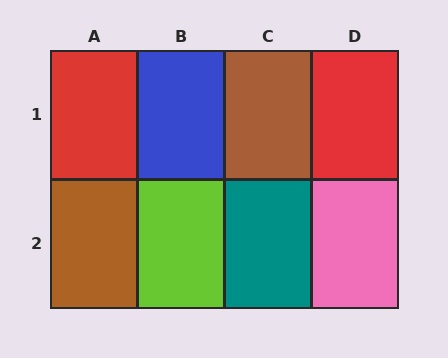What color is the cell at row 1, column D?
Red.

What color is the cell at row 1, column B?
Blue.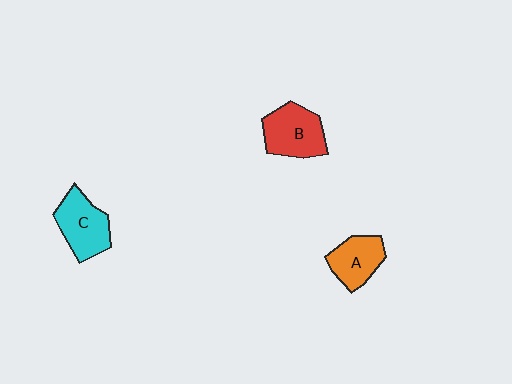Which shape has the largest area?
Shape B (red).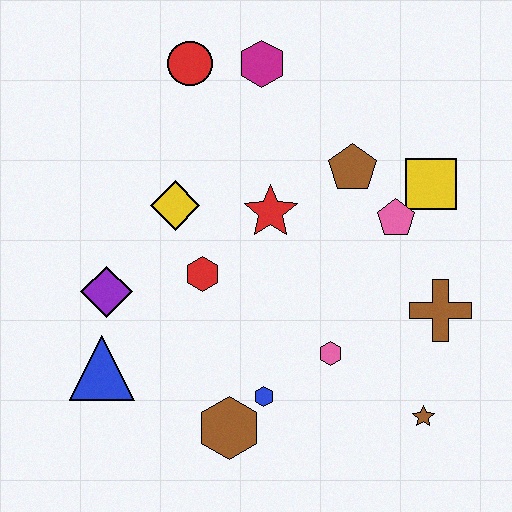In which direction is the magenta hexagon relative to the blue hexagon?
The magenta hexagon is above the blue hexagon.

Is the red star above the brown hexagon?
Yes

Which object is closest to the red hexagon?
The yellow diamond is closest to the red hexagon.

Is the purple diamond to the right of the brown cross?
No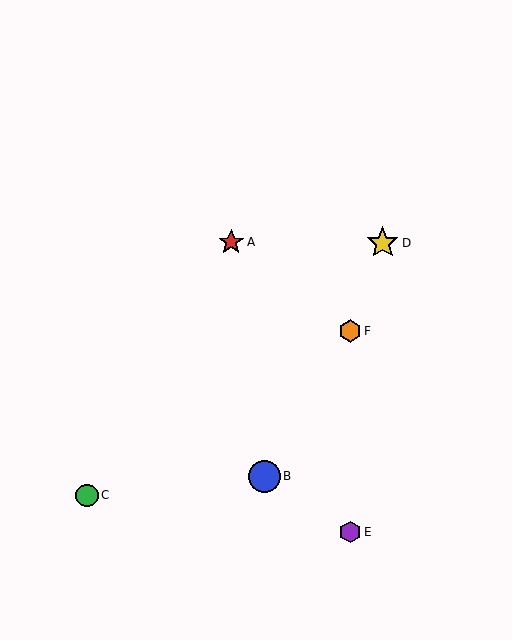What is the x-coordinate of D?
Object D is at x≈383.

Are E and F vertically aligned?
Yes, both are at x≈350.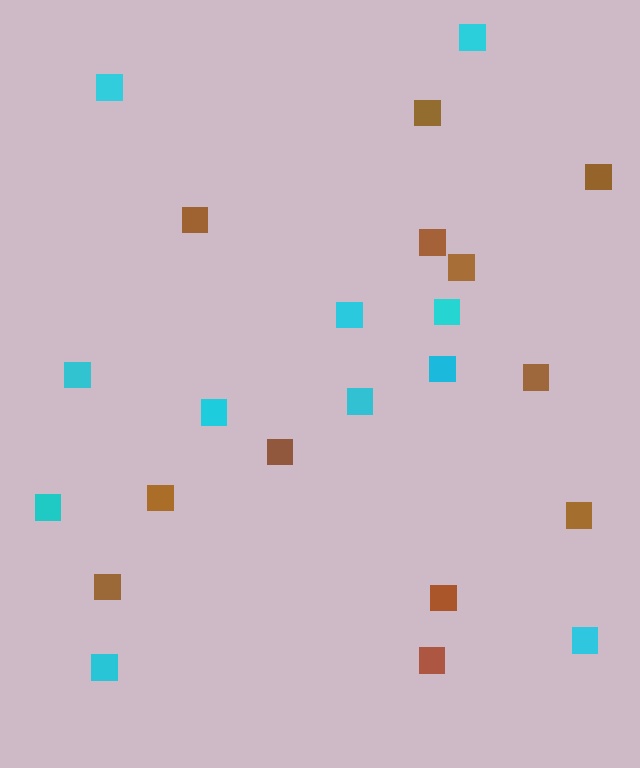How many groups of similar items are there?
There are 2 groups: one group of brown squares (12) and one group of cyan squares (11).